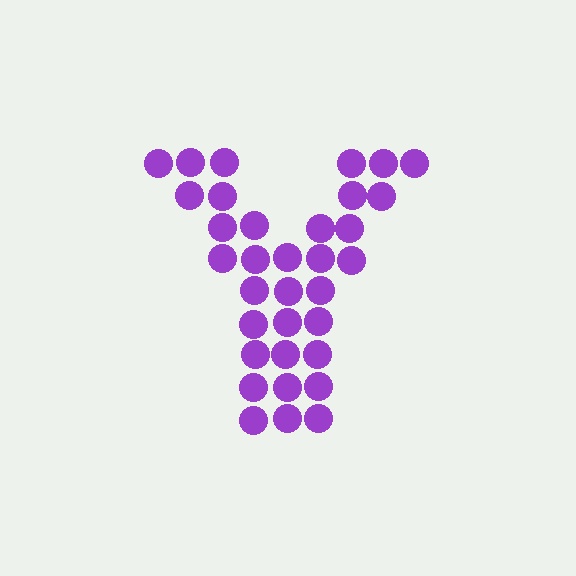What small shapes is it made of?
It is made of small circles.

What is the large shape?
The large shape is the letter Y.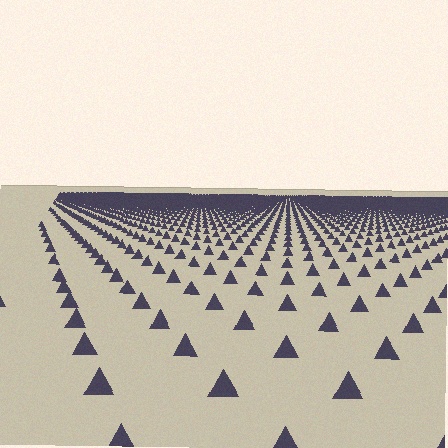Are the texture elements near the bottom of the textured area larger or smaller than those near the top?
Larger. Near the bottom, elements are closer to the viewer and appear at a bigger on-screen size.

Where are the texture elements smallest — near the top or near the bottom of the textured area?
Near the top.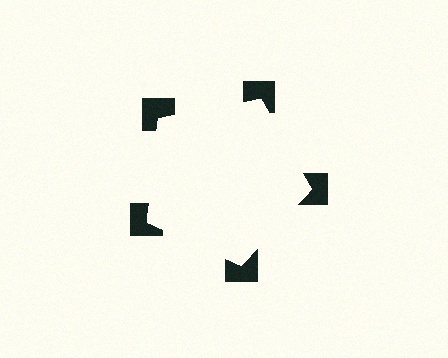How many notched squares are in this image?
There are 5 — one at each vertex of the illusory pentagon.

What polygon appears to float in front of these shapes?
An illusory pentagon — its edges are inferred from the aligned wedge cuts in the notched squares, not physically drawn.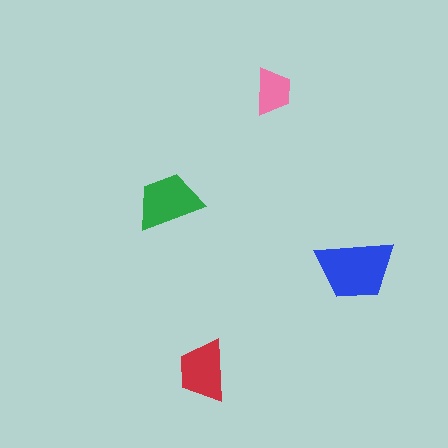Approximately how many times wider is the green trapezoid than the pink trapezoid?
About 1.5 times wider.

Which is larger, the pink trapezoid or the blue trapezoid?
The blue one.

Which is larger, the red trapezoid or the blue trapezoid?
The blue one.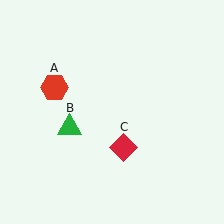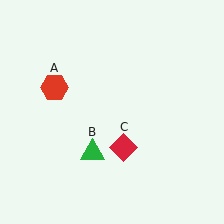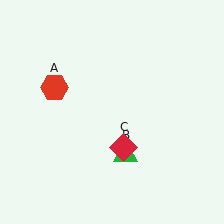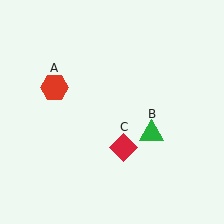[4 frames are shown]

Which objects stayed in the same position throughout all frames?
Red hexagon (object A) and red diamond (object C) remained stationary.